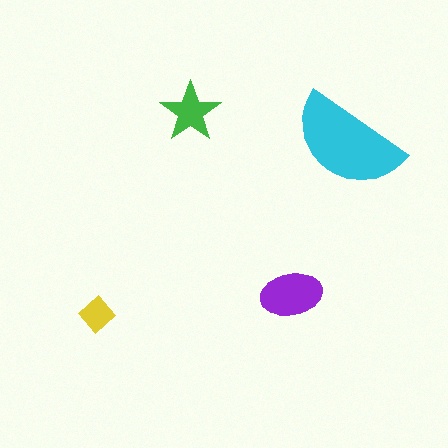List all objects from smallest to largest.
The yellow diamond, the green star, the purple ellipse, the cyan semicircle.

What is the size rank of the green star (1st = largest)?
3rd.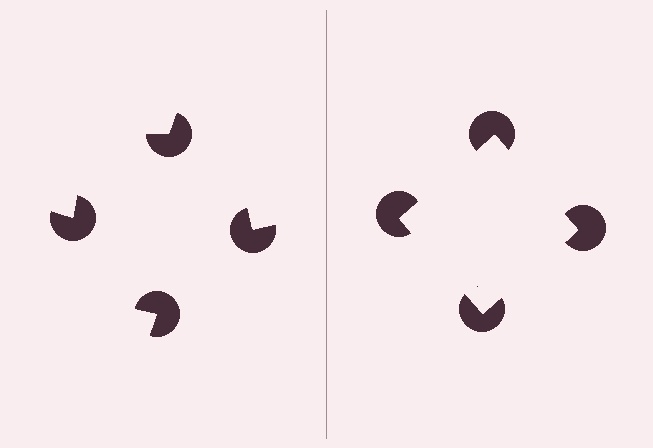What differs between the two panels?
The pac-man discs are positioned identically on both sides; only the wedge orientations differ. On the right they align to a square; on the left they are misaligned.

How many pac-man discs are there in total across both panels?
8 — 4 on each side.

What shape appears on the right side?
An illusory square.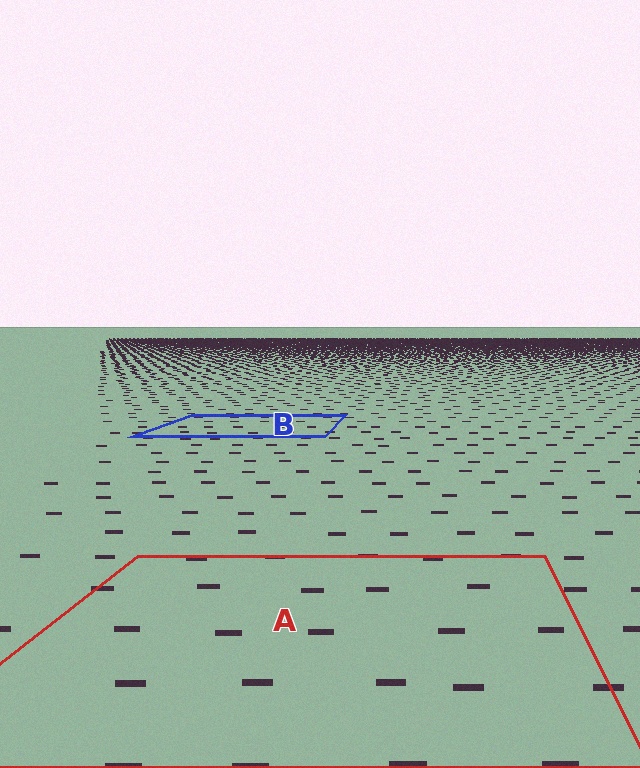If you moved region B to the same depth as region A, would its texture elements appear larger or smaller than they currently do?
They would appear larger. At a closer depth, the same texture elements are projected at a bigger on-screen size.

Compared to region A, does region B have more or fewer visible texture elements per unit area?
Region B has more texture elements per unit area — they are packed more densely because it is farther away.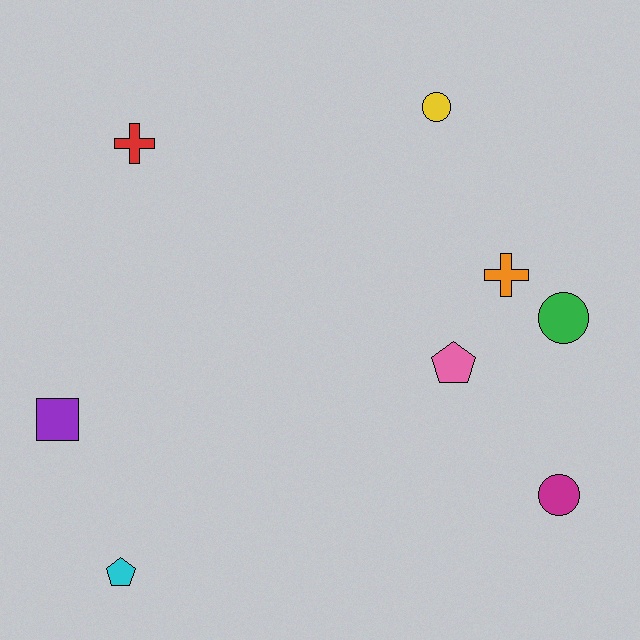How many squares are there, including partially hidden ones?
There is 1 square.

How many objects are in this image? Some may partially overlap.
There are 8 objects.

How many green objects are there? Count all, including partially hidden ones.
There is 1 green object.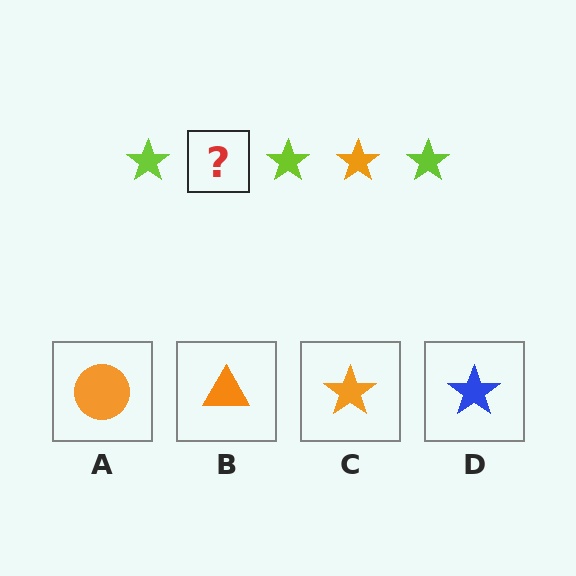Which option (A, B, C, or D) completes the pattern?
C.